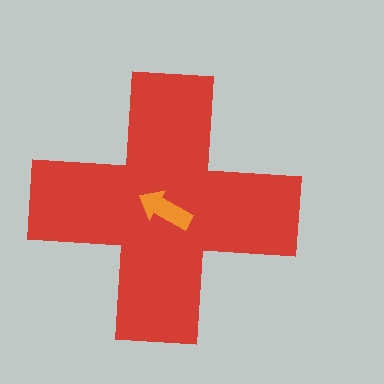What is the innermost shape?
The orange arrow.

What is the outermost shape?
The red cross.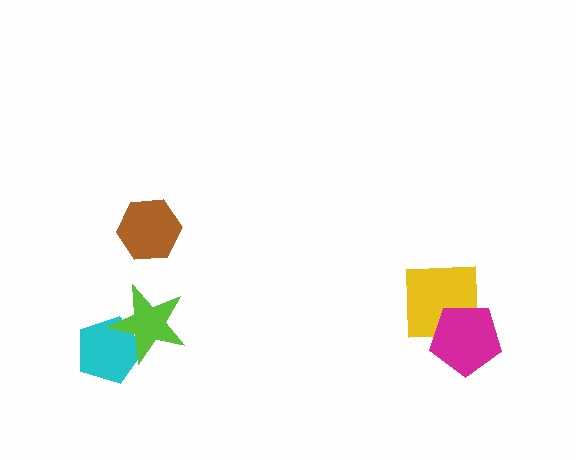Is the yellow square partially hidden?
Yes, it is partially covered by another shape.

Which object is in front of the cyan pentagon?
The lime star is in front of the cyan pentagon.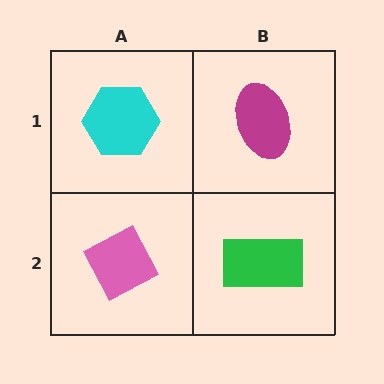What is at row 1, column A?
A cyan hexagon.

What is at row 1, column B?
A magenta ellipse.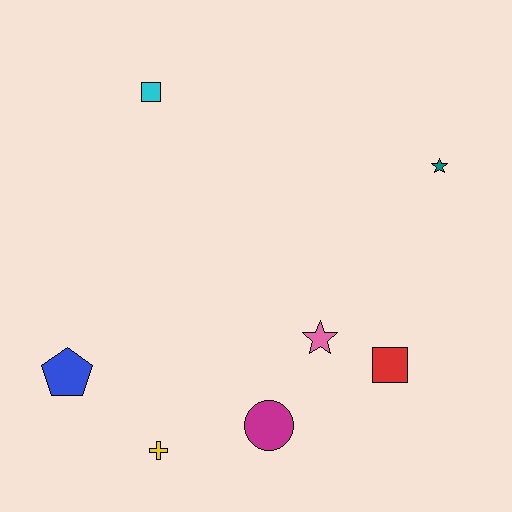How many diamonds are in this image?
There are no diamonds.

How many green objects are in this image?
There are no green objects.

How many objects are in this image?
There are 7 objects.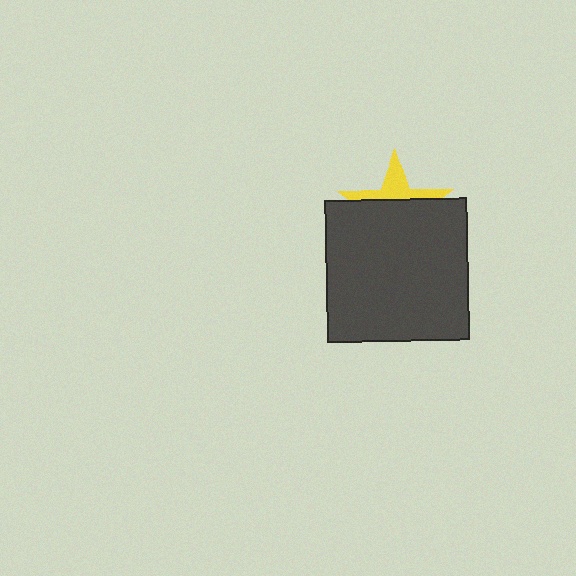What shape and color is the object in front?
The object in front is a dark gray square.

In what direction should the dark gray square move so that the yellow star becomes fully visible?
The dark gray square should move down. That is the shortest direction to clear the overlap and leave the yellow star fully visible.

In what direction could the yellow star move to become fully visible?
The yellow star could move up. That would shift it out from behind the dark gray square entirely.